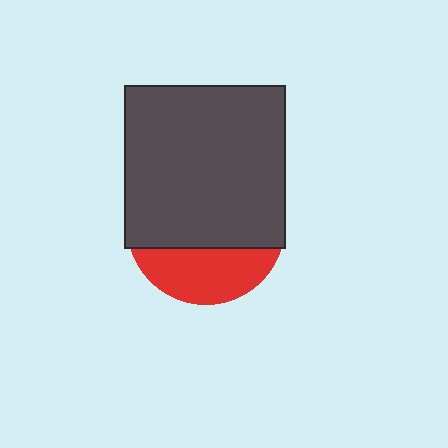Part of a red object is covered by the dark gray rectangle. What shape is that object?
It is a circle.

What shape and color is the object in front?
The object in front is a dark gray rectangle.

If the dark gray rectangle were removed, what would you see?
You would see the complete red circle.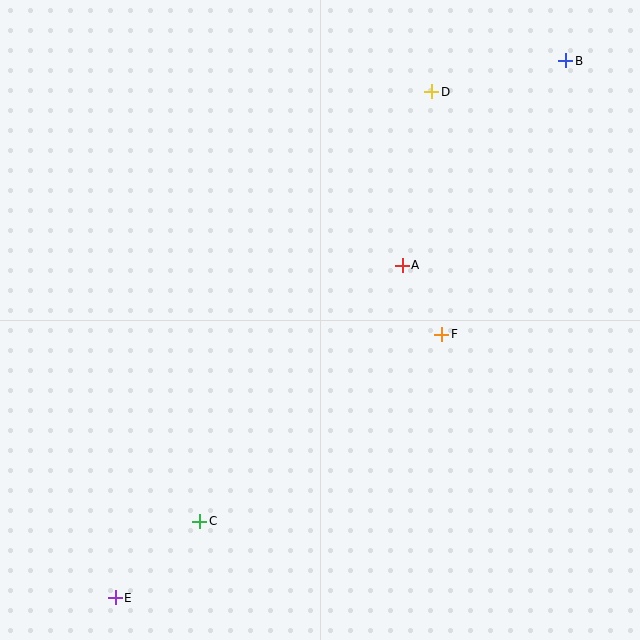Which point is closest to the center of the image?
Point A at (402, 265) is closest to the center.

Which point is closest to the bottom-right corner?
Point F is closest to the bottom-right corner.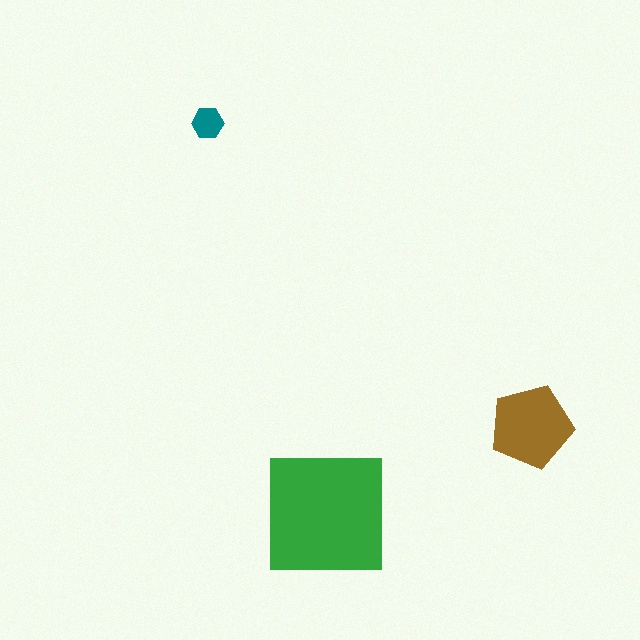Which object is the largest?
The green square.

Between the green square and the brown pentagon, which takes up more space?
The green square.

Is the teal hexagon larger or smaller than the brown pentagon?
Smaller.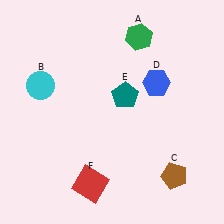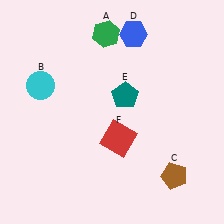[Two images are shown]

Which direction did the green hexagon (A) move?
The green hexagon (A) moved left.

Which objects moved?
The objects that moved are: the green hexagon (A), the blue hexagon (D), the red square (F).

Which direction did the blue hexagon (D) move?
The blue hexagon (D) moved up.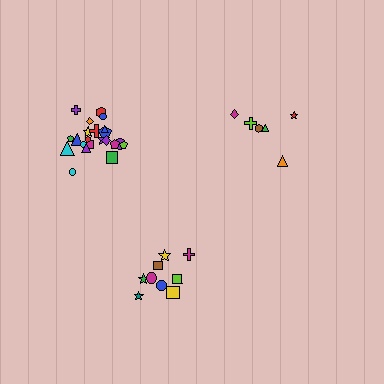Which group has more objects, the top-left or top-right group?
The top-left group.